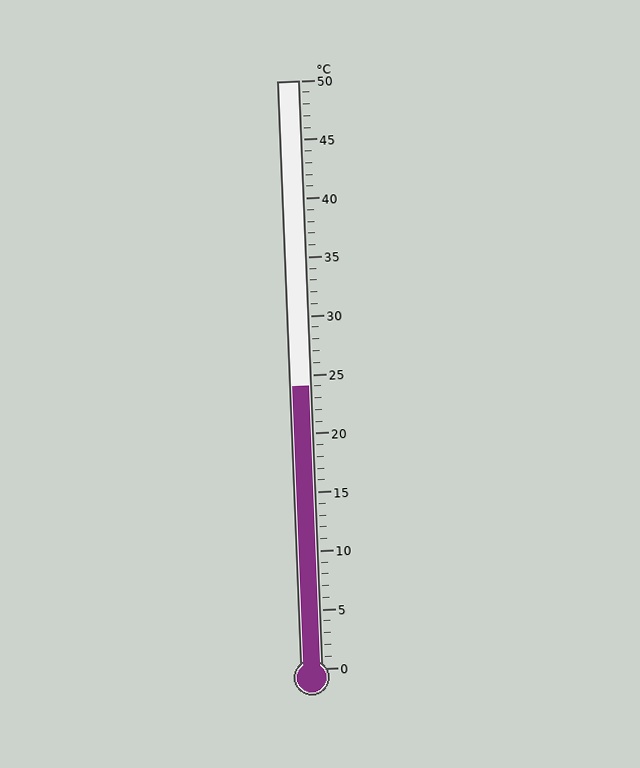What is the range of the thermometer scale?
The thermometer scale ranges from 0°C to 50°C.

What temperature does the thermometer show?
The thermometer shows approximately 24°C.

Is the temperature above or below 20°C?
The temperature is above 20°C.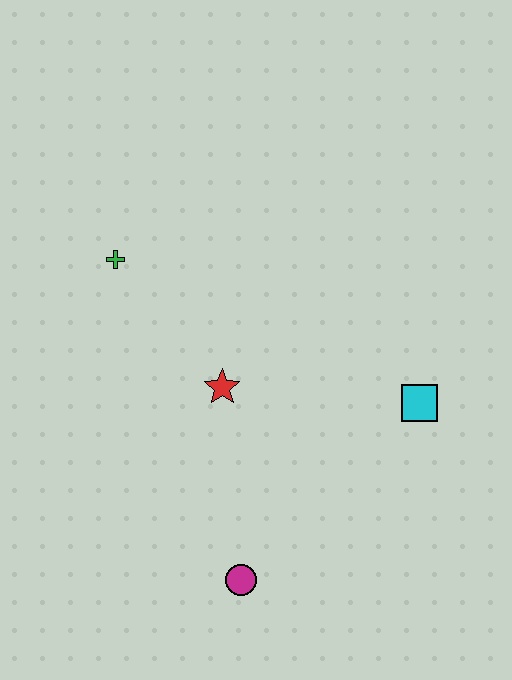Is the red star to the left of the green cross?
No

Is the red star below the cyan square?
No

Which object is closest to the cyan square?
The red star is closest to the cyan square.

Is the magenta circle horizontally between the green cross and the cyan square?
Yes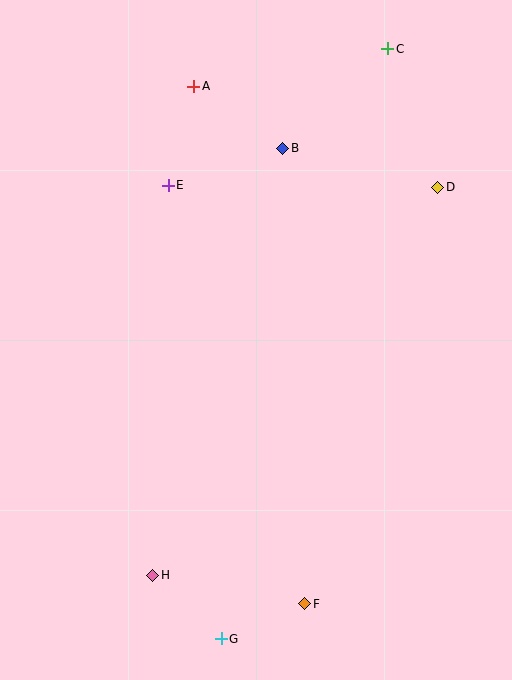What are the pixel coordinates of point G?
Point G is at (221, 639).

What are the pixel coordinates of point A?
Point A is at (194, 86).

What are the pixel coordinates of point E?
Point E is at (168, 185).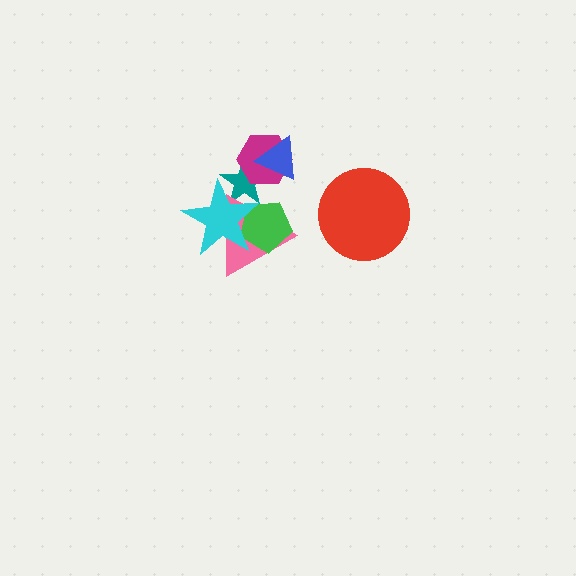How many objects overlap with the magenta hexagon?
2 objects overlap with the magenta hexagon.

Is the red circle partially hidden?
No, no other shape covers it.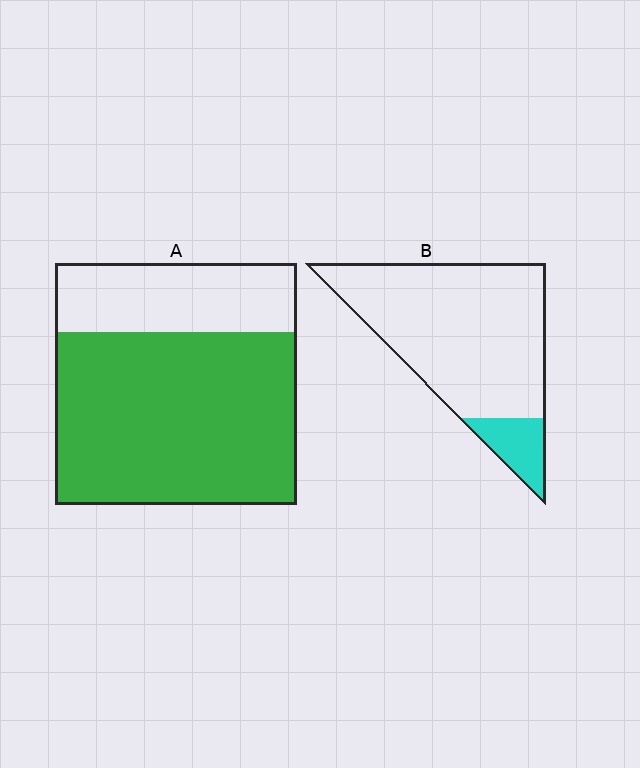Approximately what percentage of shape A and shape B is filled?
A is approximately 70% and B is approximately 15%.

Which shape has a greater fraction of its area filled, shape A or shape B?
Shape A.